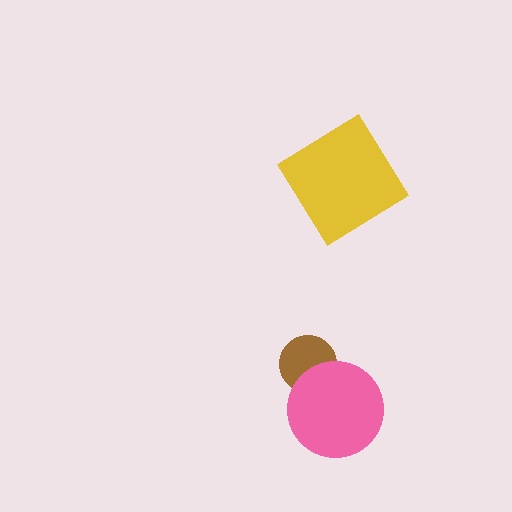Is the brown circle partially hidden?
Yes, it is partially covered by another shape.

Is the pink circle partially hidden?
No, no other shape covers it.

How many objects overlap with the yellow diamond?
0 objects overlap with the yellow diamond.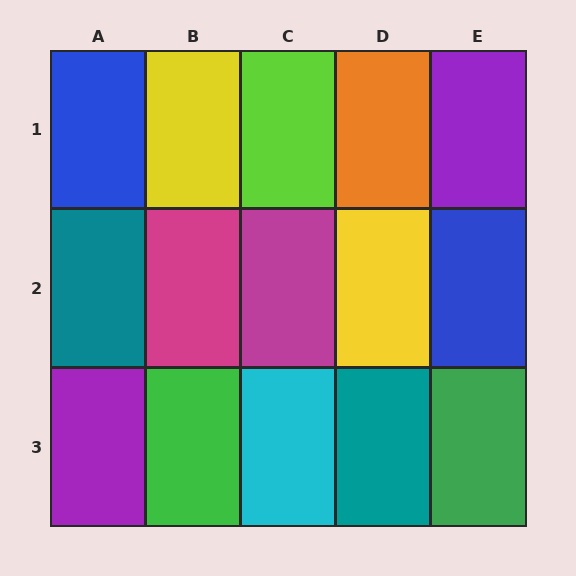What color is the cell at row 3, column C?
Cyan.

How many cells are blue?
2 cells are blue.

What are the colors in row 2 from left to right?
Teal, magenta, magenta, yellow, blue.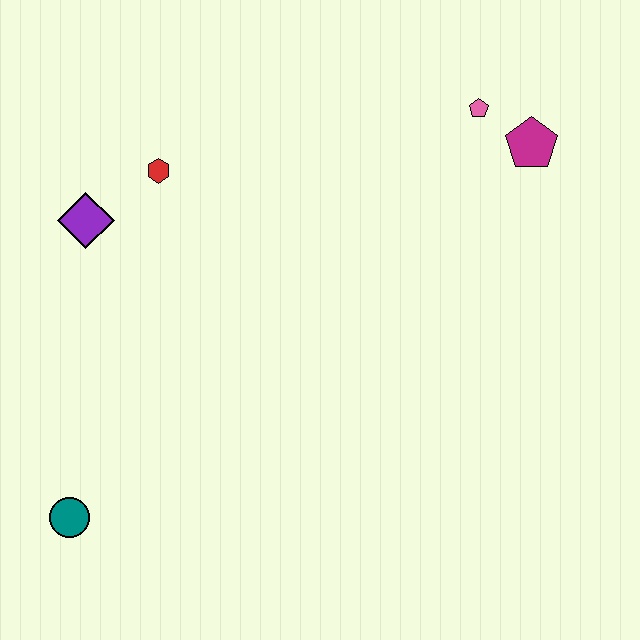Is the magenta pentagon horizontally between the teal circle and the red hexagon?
No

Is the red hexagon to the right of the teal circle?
Yes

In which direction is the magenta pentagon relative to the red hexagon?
The magenta pentagon is to the right of the red hexagon.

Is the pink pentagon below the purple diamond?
No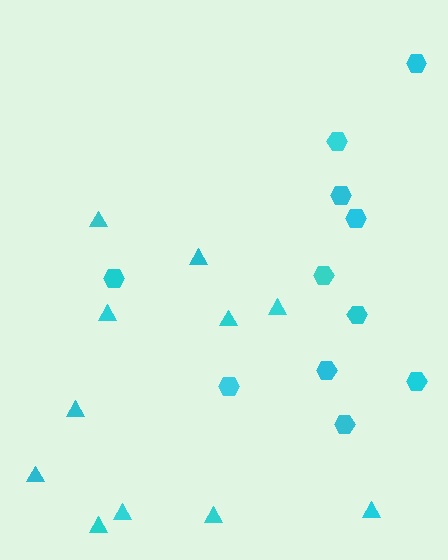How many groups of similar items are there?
There are 2 groups: one group of hexagons (11) and one group of triangles (11).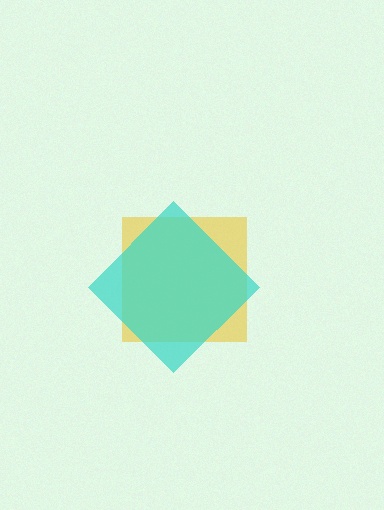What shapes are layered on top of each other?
The layered shapes are: a yellow square, a cyan diamond.